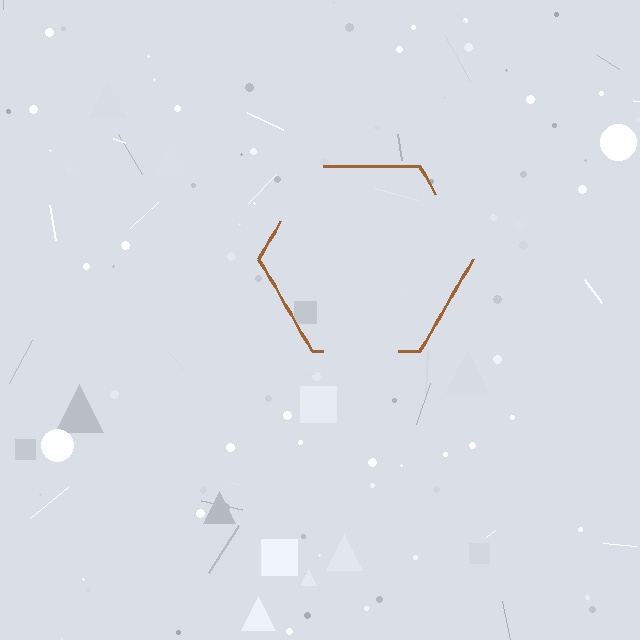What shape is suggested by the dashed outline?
The dashed outline suggests a hexagon.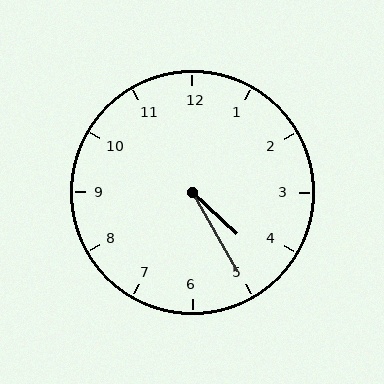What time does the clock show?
4:25.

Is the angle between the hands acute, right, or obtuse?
It is acute.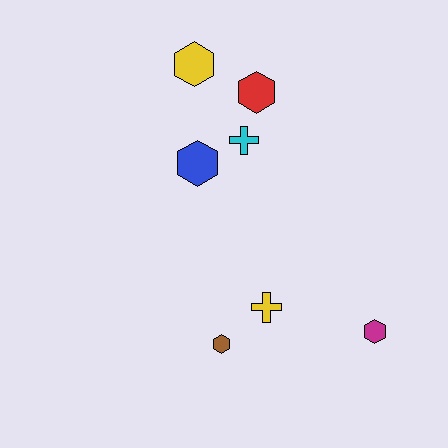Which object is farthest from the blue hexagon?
The magenta hexagon is farthest from the blue hexagon.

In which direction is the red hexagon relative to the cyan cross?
The red hexagon is above the cyan cross.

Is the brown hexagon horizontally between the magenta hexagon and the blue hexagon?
Yes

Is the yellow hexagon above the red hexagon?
Yes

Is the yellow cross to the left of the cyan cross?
No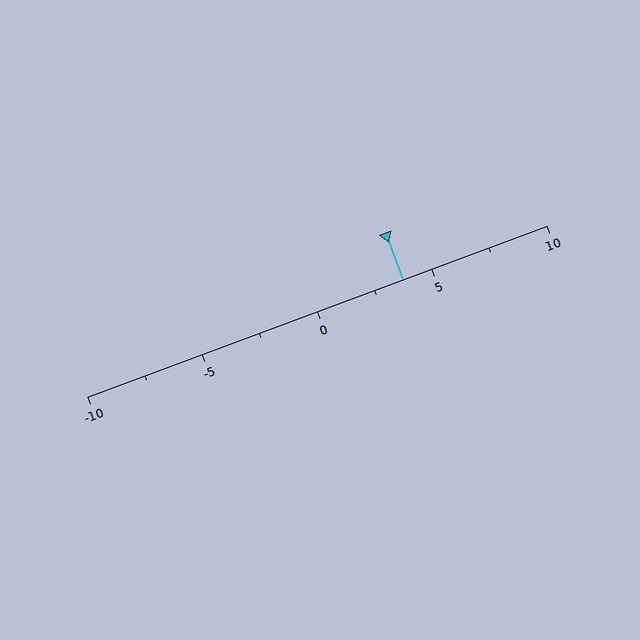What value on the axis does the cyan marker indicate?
The marker indicates approximately 3.8.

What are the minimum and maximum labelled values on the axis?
The axis runs from -10 to 10.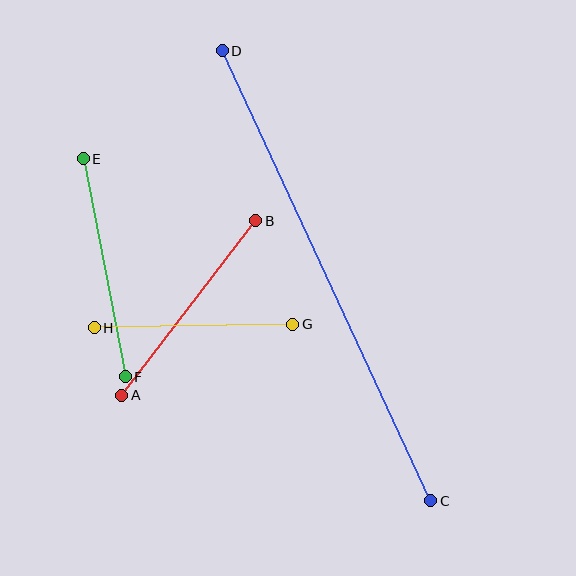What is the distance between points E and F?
The distance is approximately 222 pixels.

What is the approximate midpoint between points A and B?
The midpoint is at approximately (189, 308) pixels.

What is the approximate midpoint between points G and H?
The midpoint is at approximately (194, 326) pixels.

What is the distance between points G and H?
The distance is approximately 198 pixels.